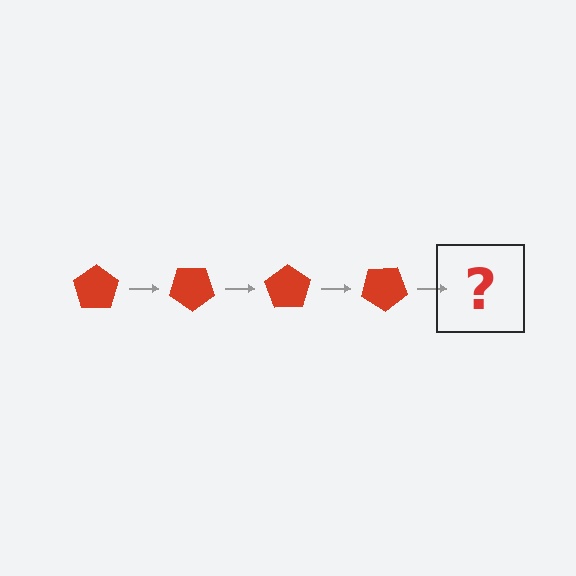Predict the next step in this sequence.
The next step is a red pentagon rotated 140 degrees.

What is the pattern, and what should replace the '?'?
The pattern is that the pentagon rotates 35 degrees each step. The '?' should be a red pentagon rotated 140 degrees.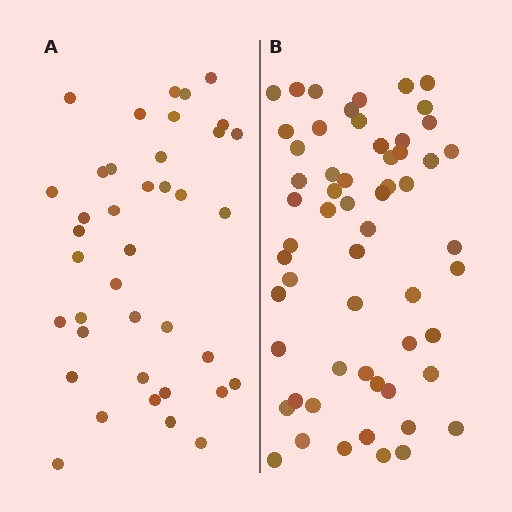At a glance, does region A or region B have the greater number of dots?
Region B (the right region) has more dots.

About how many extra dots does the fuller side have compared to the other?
Region B has approximately 20 more dots than region A.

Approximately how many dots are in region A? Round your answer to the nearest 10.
About 40 dots. (The exact count is 39, which rounds to 40.)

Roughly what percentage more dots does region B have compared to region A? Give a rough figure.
About 50% more.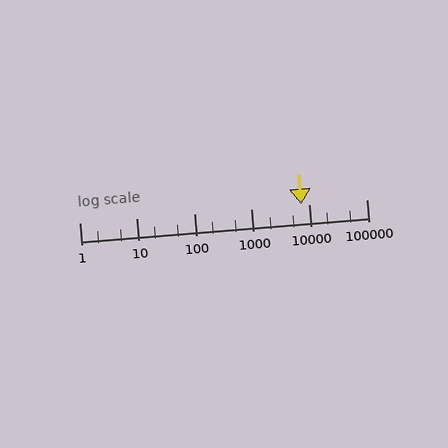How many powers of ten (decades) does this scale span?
The scale spans 5 decades, from 1 to 100000.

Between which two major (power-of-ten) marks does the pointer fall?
The pointer is between 1000 and 10000.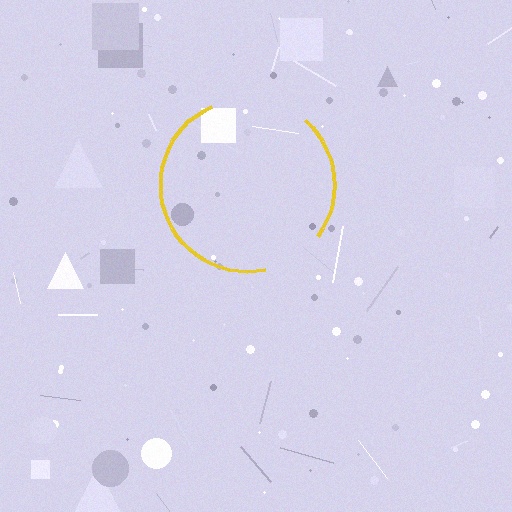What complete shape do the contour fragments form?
The contour fragments form a circle.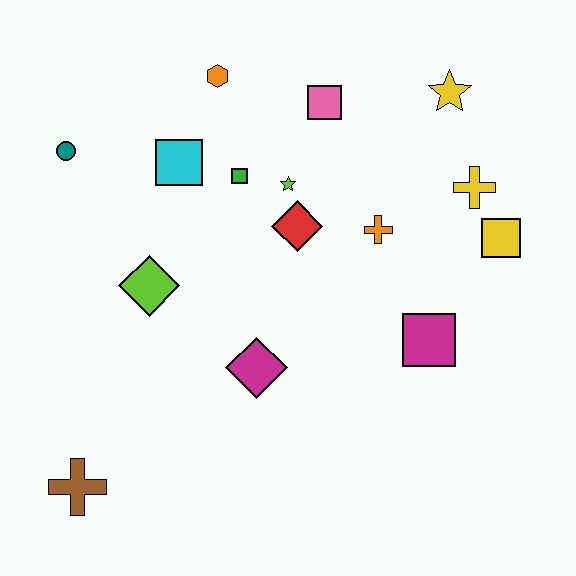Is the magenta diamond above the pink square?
No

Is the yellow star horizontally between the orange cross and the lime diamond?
No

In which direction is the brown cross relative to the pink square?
The brown cross is below the pink square.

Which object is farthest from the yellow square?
The brown cross is farthest from the yellow square.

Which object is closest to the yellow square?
The yellow cross is closest to the yellow square.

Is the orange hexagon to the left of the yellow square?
Yes